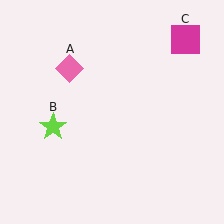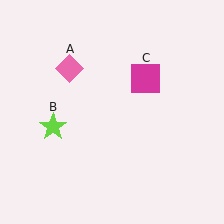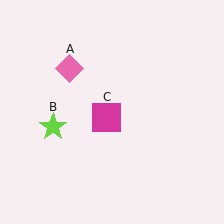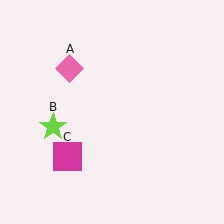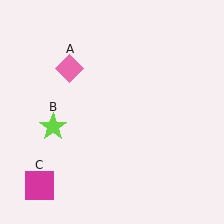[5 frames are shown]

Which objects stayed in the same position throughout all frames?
Pink diamond (object A) and lime star (object B) remained stationary.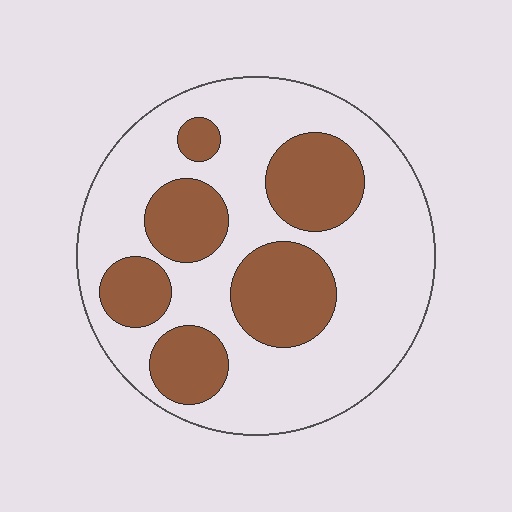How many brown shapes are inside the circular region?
6.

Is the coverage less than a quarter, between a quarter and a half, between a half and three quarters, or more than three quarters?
Between a quarter and a half.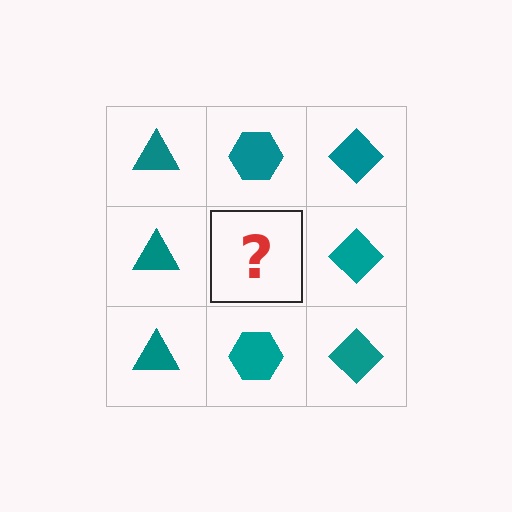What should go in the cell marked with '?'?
The missing cell should contain a teal hexagon.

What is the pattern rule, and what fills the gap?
The rule is that each column has a consistent shape. The gap should be filled with a teal hexagon.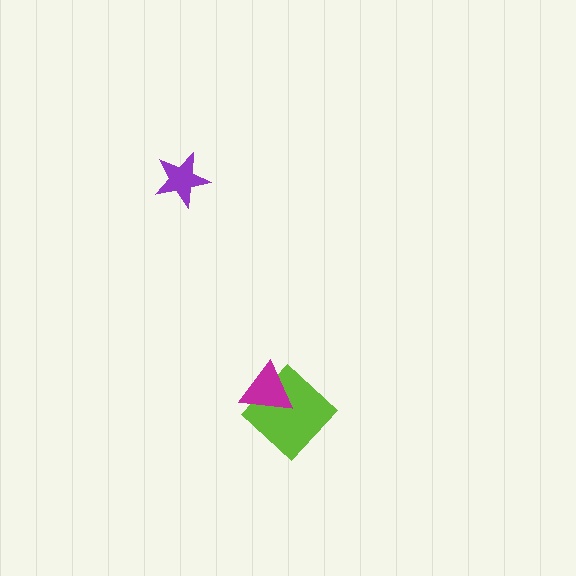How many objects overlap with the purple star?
0 objects overlap with the purple star.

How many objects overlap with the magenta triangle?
1 object overlaps with the magenta triangle.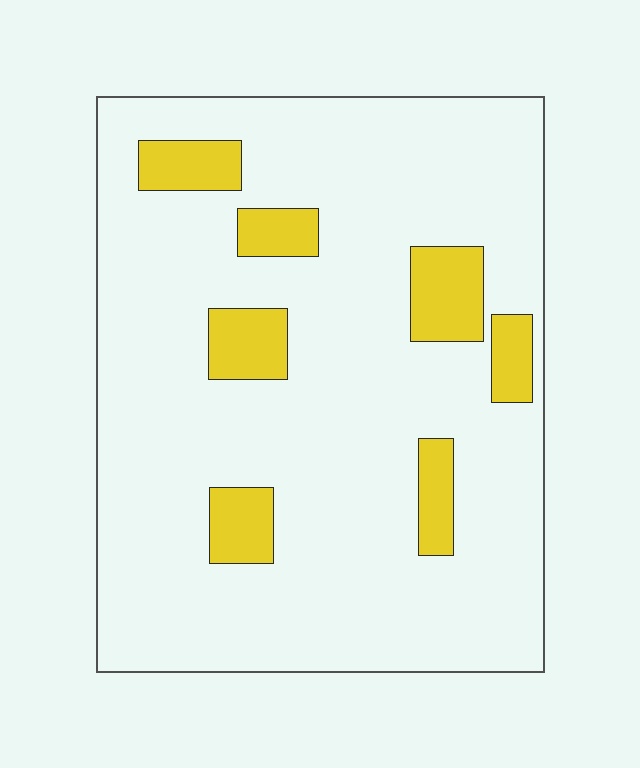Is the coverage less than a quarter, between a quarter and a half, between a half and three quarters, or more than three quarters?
Less than a quarter.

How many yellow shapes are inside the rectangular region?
7.